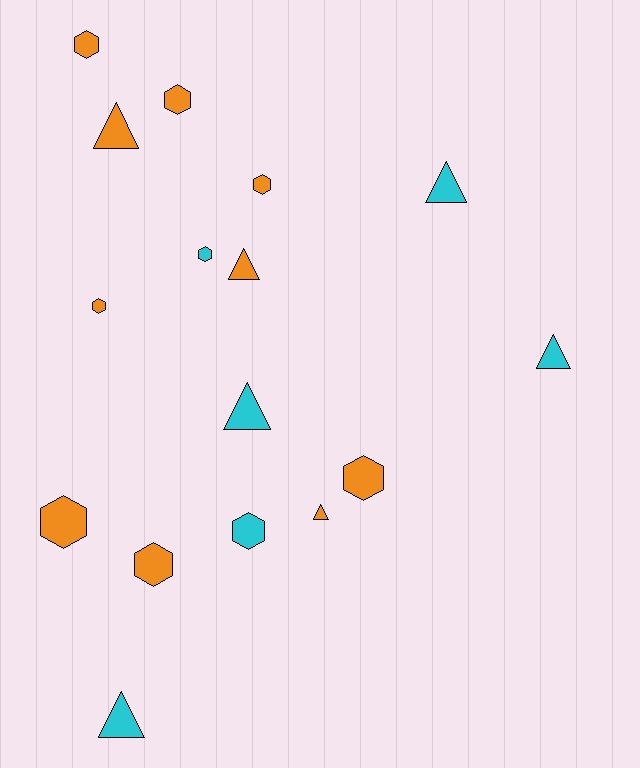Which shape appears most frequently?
Hexagon, with 9 objects.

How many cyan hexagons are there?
There are 2 cyan hexagons.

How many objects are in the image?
There are 16 objects.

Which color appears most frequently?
Orange, with 10 objects.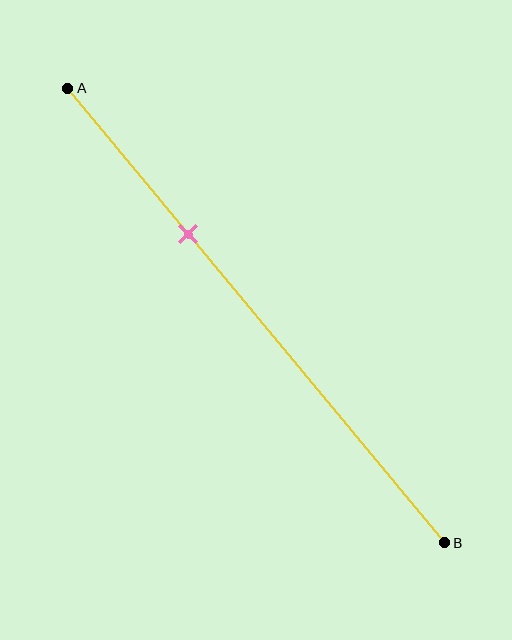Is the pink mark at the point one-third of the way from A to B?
Yes, the mark is approximately at the one-third point.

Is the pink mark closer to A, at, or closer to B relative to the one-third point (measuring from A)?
The pink mark is approximately at the one-third point of segment AB.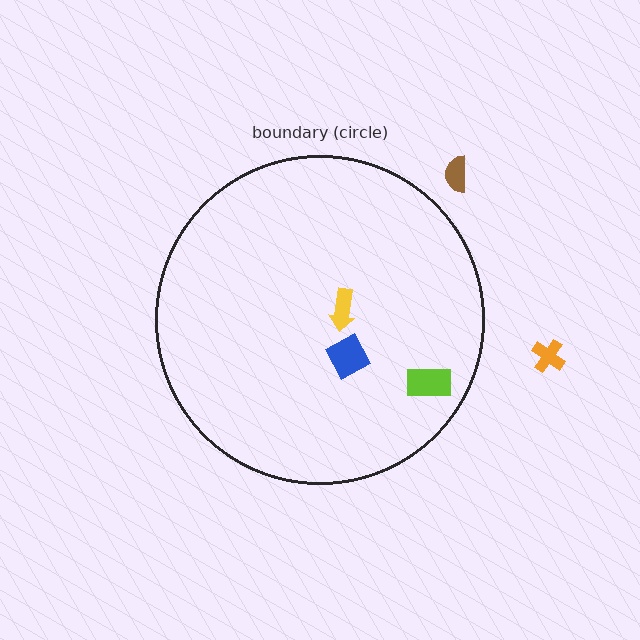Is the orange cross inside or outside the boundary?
Outside.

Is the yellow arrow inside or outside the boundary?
Inside.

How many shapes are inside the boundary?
3 inside, 2 outside.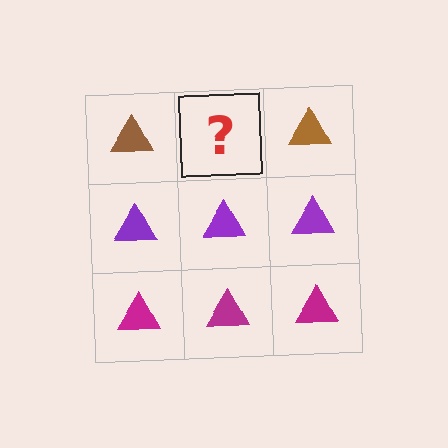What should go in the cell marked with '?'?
The missing cell should contain a brown triangle.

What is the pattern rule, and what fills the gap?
The rule is that each row has a consistent color. The gap should be filled with a brown triangle.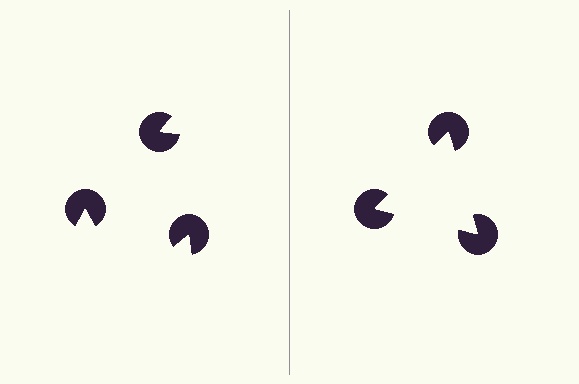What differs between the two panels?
The pac-man discs are positioned identically on both sides; only the wedge orientations differ. On the right they align to a triangle; on the left they are misaligned.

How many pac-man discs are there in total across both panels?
6 — 3 on each side.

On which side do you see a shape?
An illusory triangle appears on the right side. On the left side the wedge cuts are rotated, so no coherent shape forms.